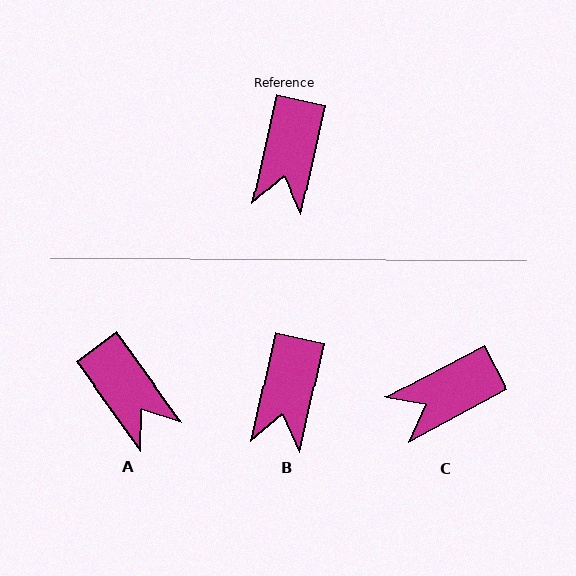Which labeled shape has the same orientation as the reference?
B.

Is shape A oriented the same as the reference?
No, it is off by about 49 degrees.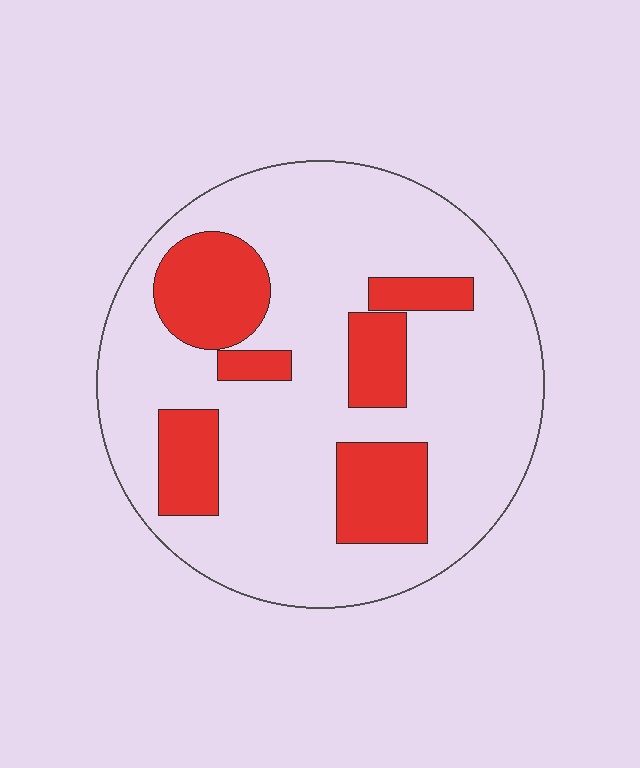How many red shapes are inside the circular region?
6.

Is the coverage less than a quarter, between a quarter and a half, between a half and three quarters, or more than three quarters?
Less than a quarter.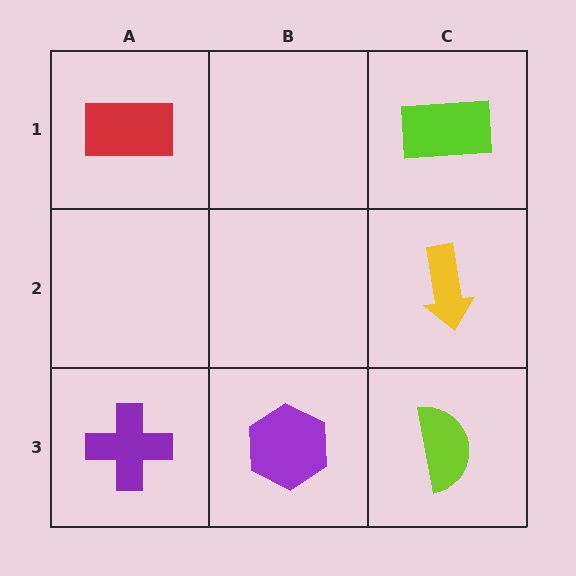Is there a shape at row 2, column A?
No, that cell is empty.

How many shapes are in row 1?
2 shapes.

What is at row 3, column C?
A lime semicircle.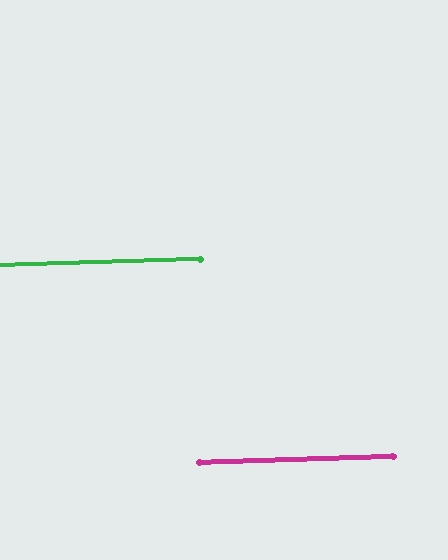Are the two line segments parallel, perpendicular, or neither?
Parallel — their directions differ by only 0.2°.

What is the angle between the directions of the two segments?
Approximately 0 degrees.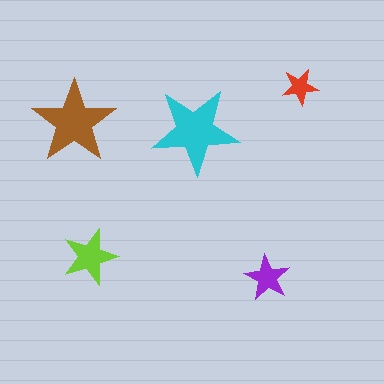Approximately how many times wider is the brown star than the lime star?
About 1.5 times wider.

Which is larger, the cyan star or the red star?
The cyan one.